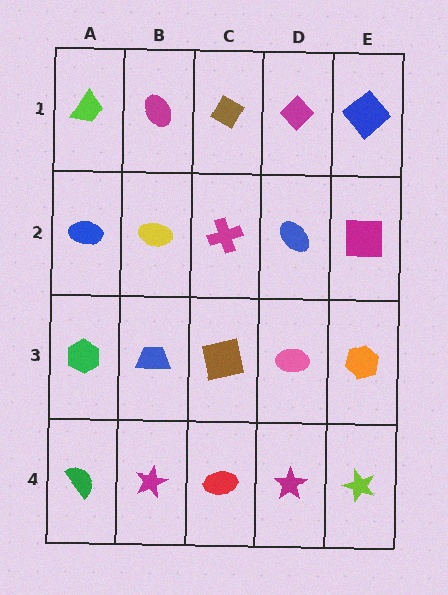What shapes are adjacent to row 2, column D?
A magenta diamond (row 1, column D), a pink ellipse (row 3, column D), a magenta cross (row 2, column C), a magenta square (row 2, column E).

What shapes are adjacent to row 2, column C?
A brown diamond (row 1, column C), a brown square (row 3, column C), a yellow ellipse (row 2, column B), a blue ellipse (row 2, column D).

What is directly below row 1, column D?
A blue ellipse.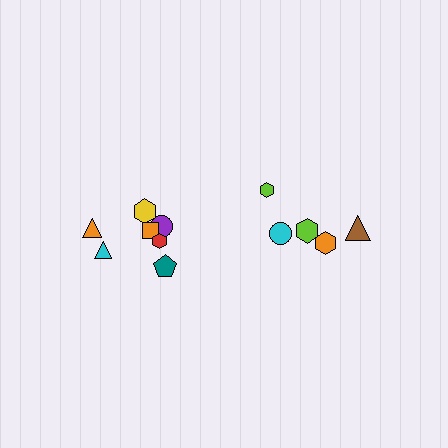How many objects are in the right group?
There are 5 objects.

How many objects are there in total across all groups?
There are 12 objects.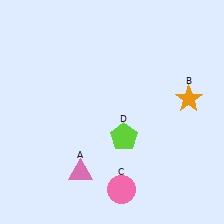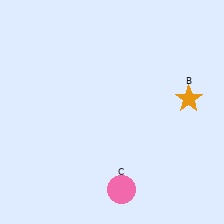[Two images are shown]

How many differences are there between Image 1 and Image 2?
There are 2 differences between the two images.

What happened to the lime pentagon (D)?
The lime pentagon (D) was removed in Image 2. It was in the bottom-right area of Image 1.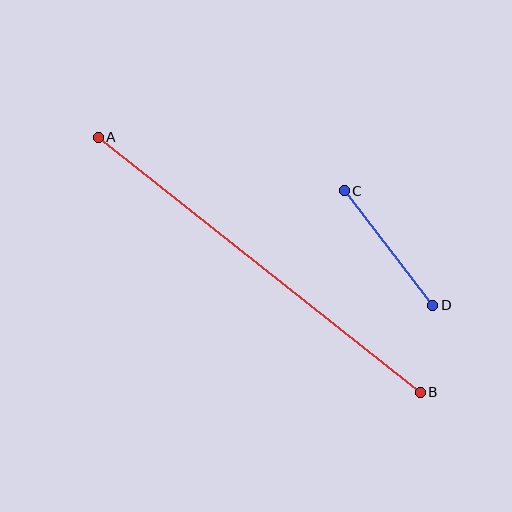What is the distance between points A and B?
The distance is approximately 411 pixels.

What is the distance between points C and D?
The distance is approximately 145 pixels.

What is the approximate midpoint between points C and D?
The midpoint is at approximately (389, 248) pixels.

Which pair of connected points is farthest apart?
Points A and B are farthest apart.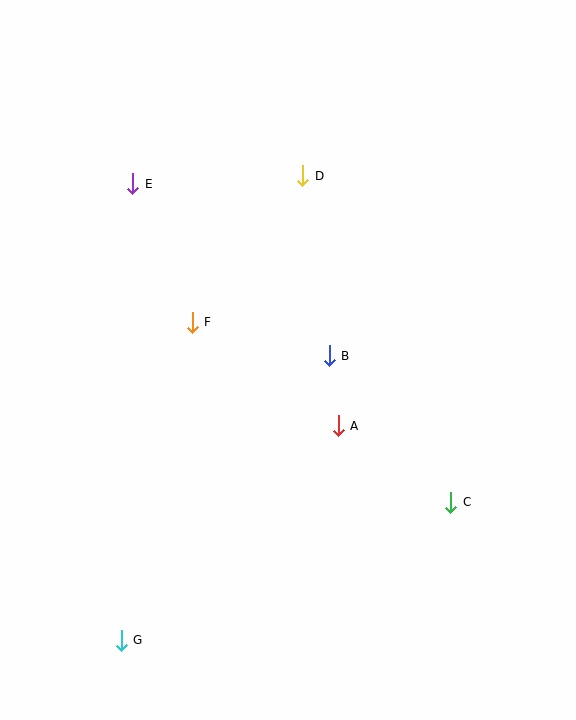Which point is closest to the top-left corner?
Point E is closest to the top-left corner.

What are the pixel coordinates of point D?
Point D is at (303, 176).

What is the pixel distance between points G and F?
The distance between G and F is 326 pixels.